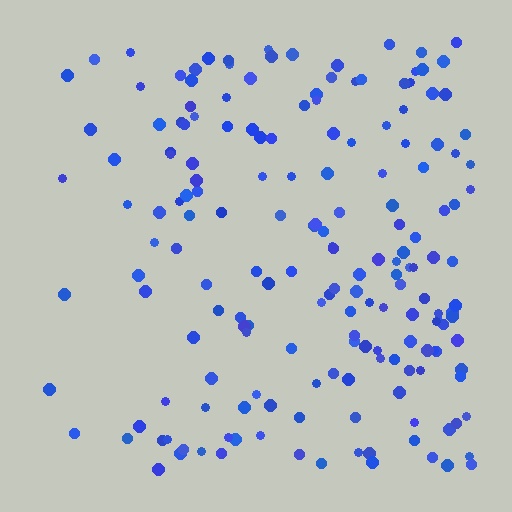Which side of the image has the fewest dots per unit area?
The left.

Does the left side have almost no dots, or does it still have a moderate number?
Still a moderate number, just noticeably fewer than the right.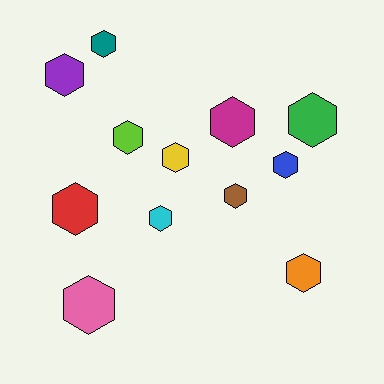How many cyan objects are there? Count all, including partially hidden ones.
There is 1 cyan object.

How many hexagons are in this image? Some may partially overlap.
There are 12 hexagons.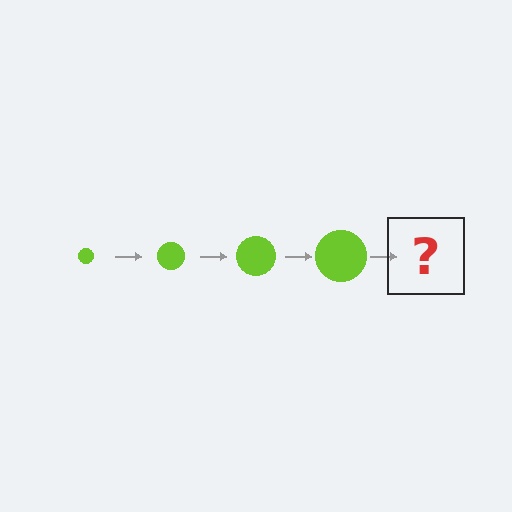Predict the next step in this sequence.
The next step is a lime circle, larger than the previous one.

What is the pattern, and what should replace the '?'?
The pattern is that the circle gets progressively larger each step. The '?' should be a lime circle, larger than the previous one.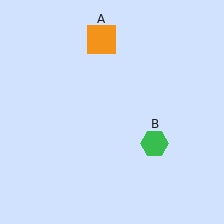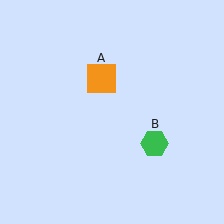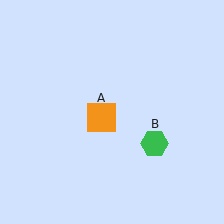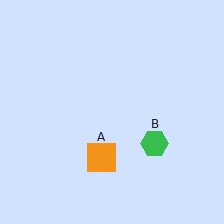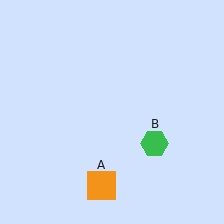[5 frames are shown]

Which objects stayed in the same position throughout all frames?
Green hexagon (object B) remained stationary.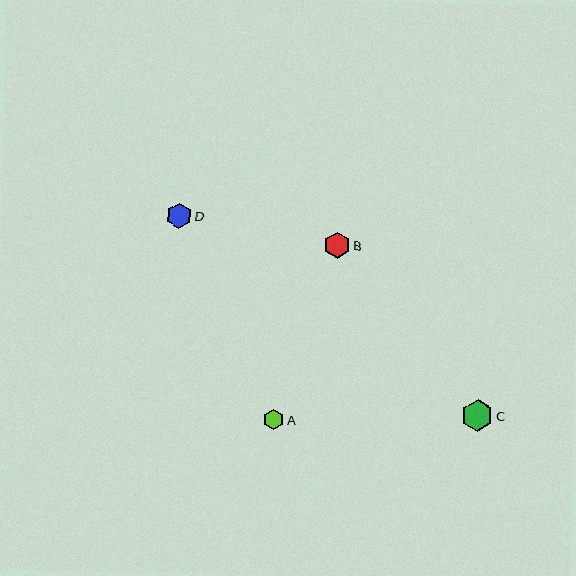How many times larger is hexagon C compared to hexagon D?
Hexagon C is approximately 1.3 times the size of hexagon D.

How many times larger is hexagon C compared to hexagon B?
Hexagon C is approximately 1.2 times the size of hexagon B.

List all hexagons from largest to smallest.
From largest to smallest: C, B, D, A.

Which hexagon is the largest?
Hexagon C is the largest with a size of approximately 32 pixels.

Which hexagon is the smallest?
Hexagon A is the smallest with a size of approximately 20 pixels.